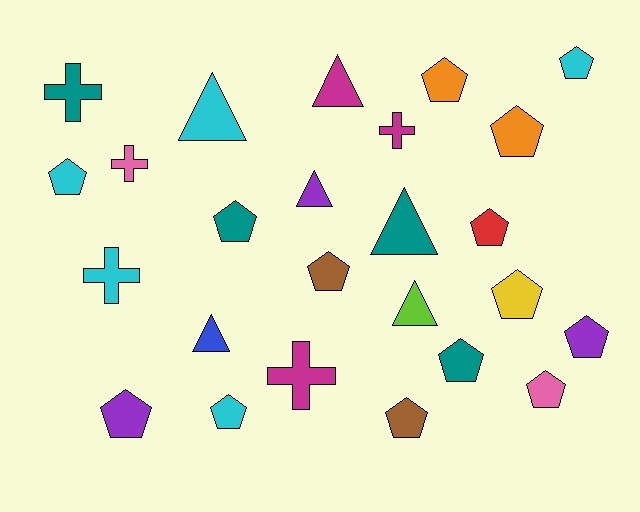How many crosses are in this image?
There are 5 crosses.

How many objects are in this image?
There are 25 objects.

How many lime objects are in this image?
There is 1 lime object.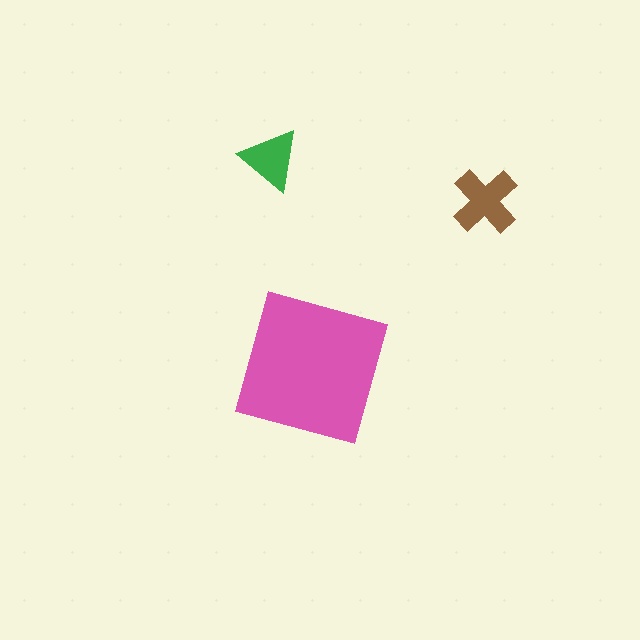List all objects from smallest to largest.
The green triangle, the brown cross, the pink square.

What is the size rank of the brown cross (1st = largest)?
2nd.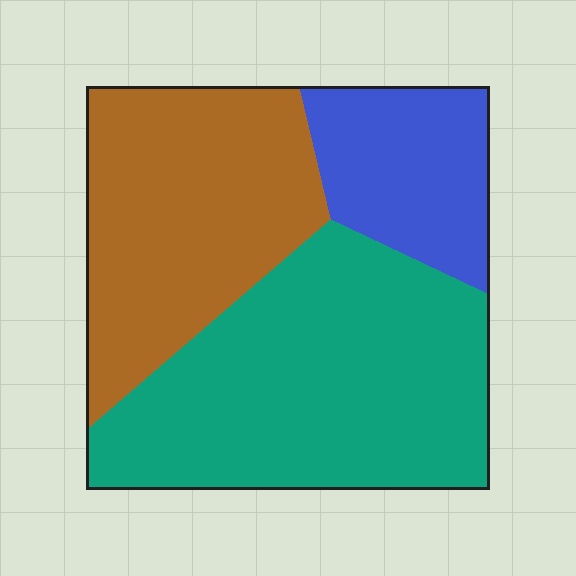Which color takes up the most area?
Teal, at roughly 45%.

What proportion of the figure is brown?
Brown takes up about one third (1/3) of the figure.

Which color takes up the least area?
Blue, at roughly 20%.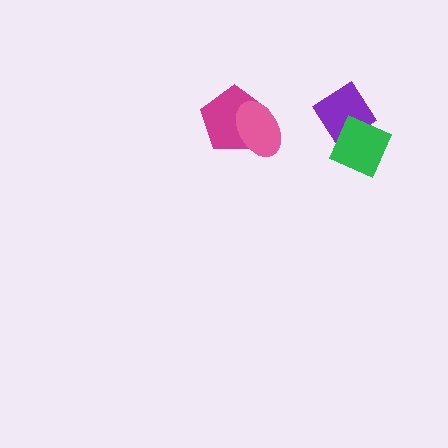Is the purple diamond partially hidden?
Yes, it is partially covered by another shape.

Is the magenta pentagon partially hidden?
Yes, it is partially covered by another shape.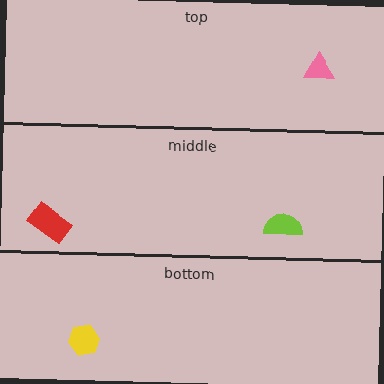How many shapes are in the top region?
1.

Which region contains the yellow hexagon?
The bottom region.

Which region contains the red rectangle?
The middle region.